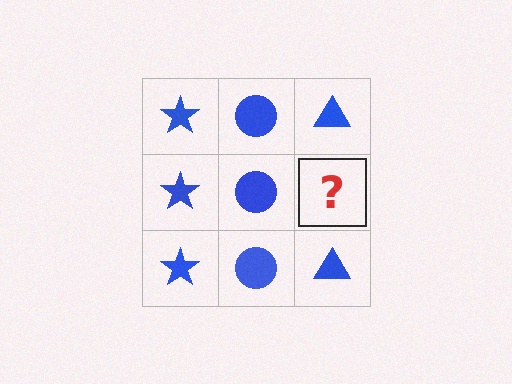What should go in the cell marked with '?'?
The missing cell should contain a blue triangle.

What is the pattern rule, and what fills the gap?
The rule is that each column has a consistent shape. The gap should be filled with a blue triangle.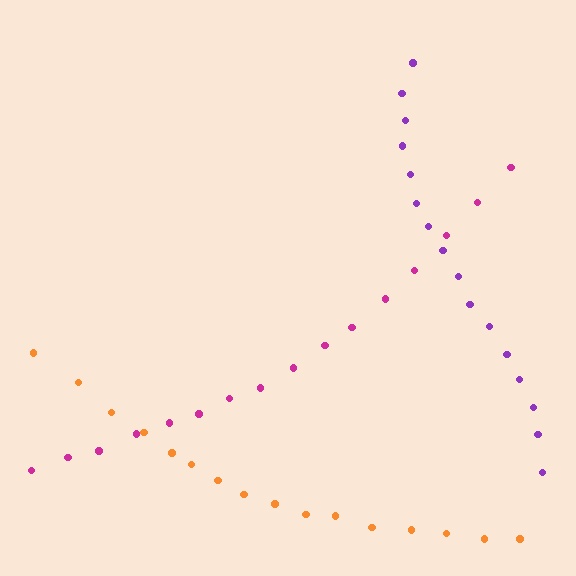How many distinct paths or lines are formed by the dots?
There are 3 distinct paths.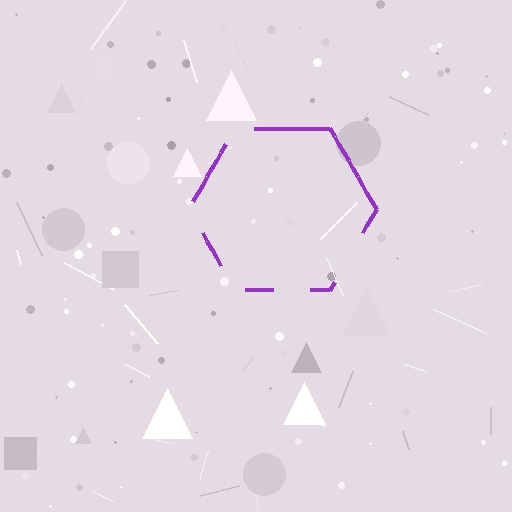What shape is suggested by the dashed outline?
The dashed outline suggests a hexagon.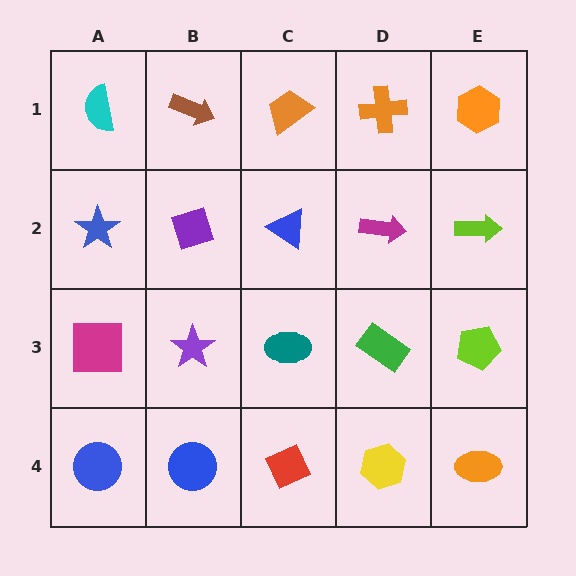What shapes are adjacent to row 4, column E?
A lime pentagon (row 3, column E), a yellow hexagon (row 4, column D).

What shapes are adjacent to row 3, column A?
A blue star (row 2, column A), a blue circle (row 4, column A), a purple star (row 3, column B).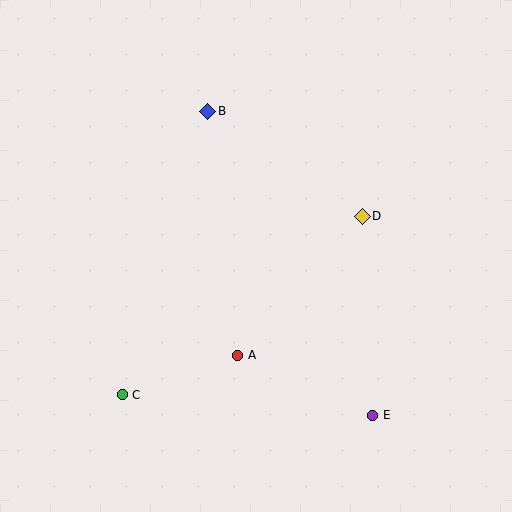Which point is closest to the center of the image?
Point A at (238, 355) is closest to the center.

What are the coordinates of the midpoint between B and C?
The midpoint between B and C is at (165, 253).